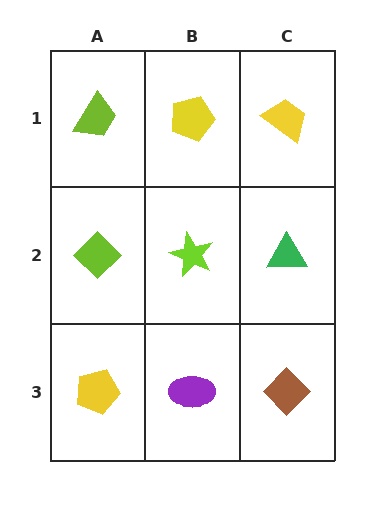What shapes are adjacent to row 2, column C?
A yellow trapezoid (row 1, column C), a brown diamond (row 3, column C), a lime star (row 2, column B).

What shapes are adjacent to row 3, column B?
A lime star (row 2, column B), a yellow pentagon (row 3, column A), a brown diamond (row 3, column C).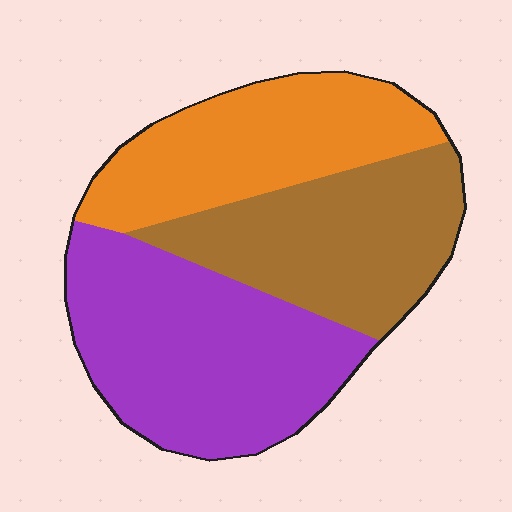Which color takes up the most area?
Purple, at roughly 40%.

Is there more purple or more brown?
Purple.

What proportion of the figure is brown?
Brown covers around 30% of the figure.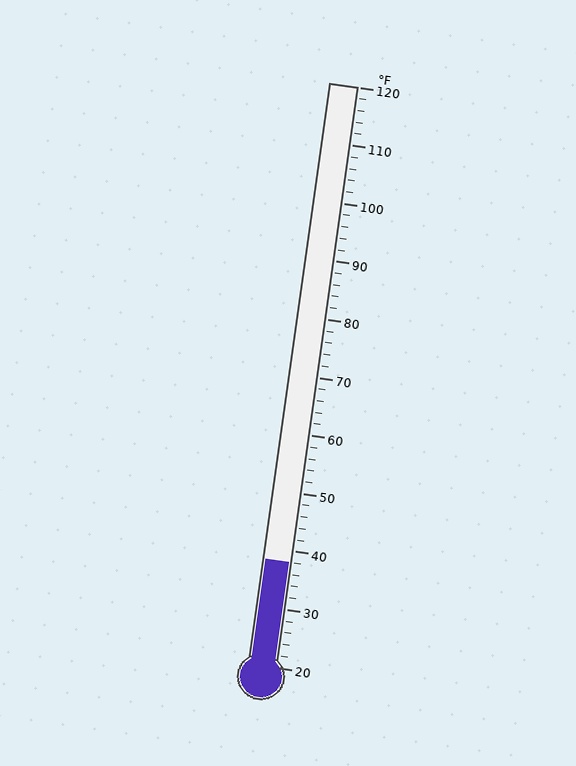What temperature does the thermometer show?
The thermometer shows approximately 38°F.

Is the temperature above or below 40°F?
The temperature is below 40°F.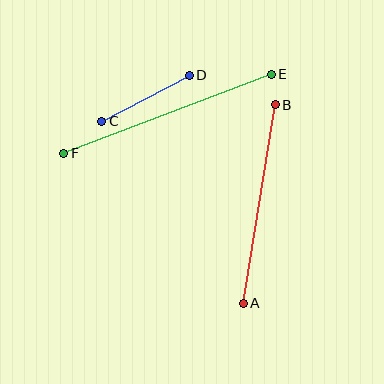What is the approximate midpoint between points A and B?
The midpoint is at approximately (259, 204) pixels.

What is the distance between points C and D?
The distance is approximately 99 pixels.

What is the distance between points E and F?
The distance is approximately 222 pixels.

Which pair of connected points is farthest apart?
Points E and F are farthest apart.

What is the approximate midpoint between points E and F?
The midpoint is at approximately (168, 114) pixels.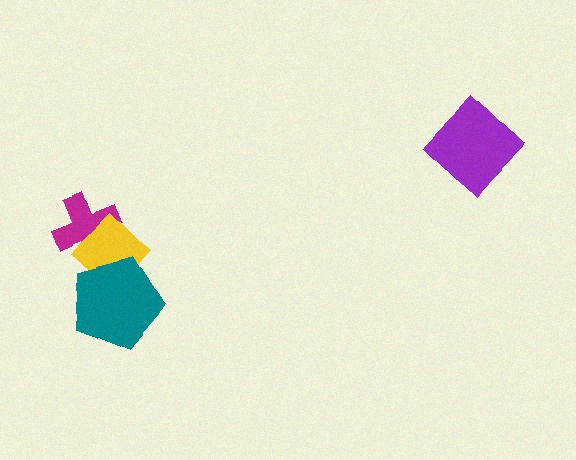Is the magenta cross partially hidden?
Yes, it is partially covered by another shape.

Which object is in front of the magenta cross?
The yellow diamond is in front of the magenta cross.